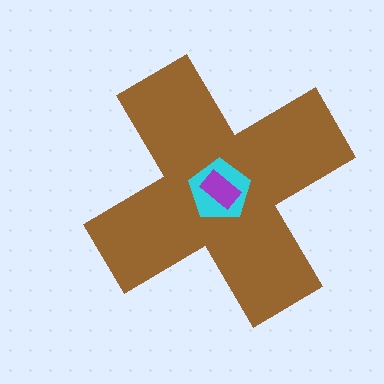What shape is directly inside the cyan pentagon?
The purple rectangle.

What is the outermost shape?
The brown cross.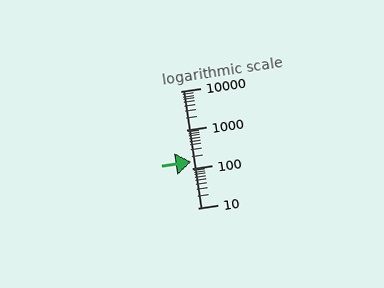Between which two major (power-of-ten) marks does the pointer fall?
The pointer is between 100 and 1000.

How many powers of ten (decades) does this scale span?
The scale spans 3 decades, from 10 to 10000.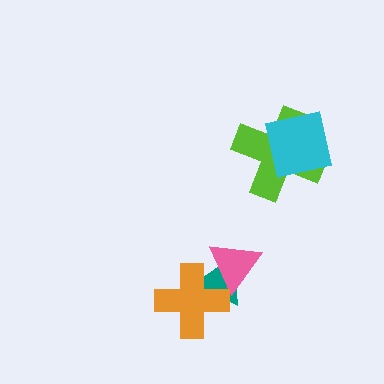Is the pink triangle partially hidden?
Yes, it is partially covered by another shape.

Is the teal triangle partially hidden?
Yes, it is partially covered by another shape.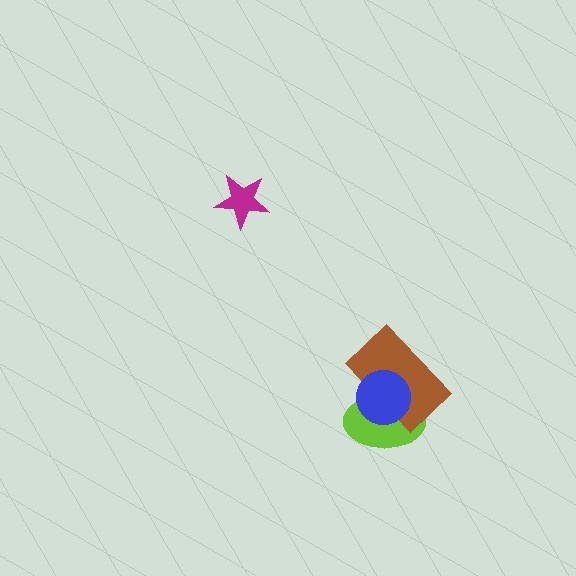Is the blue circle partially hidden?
No, no other shape covers it.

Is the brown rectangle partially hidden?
Yes, it is partially covered by another shape.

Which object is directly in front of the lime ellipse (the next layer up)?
The brown rectangle is directly in front of the lime ellipse.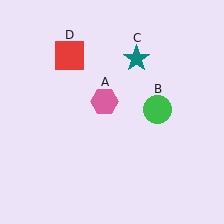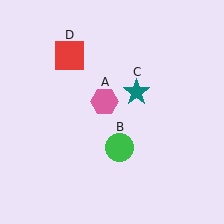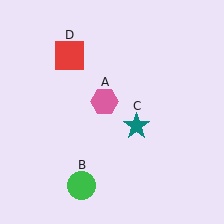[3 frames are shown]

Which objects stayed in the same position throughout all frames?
Pink hexagon (object A) and red square (object D) remained stationary.